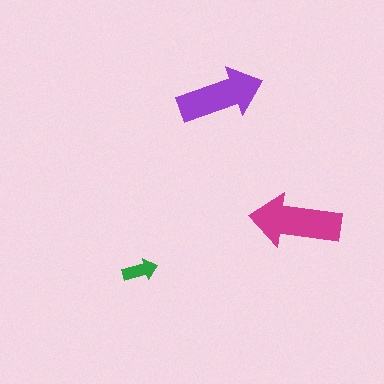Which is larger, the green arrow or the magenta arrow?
The magenta one.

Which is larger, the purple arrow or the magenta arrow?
The magenta one.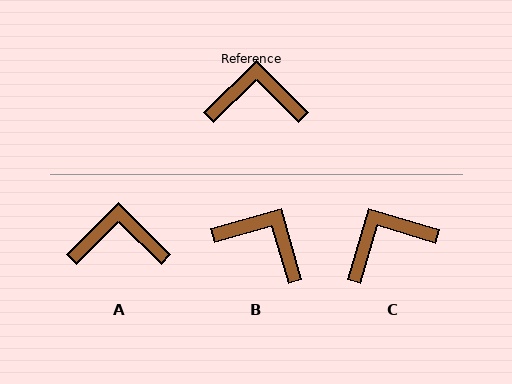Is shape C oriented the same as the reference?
No, it is off by about 28 degrees.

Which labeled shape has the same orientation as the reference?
A.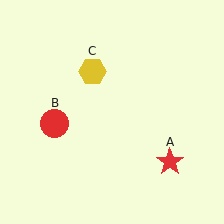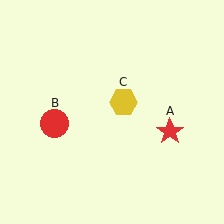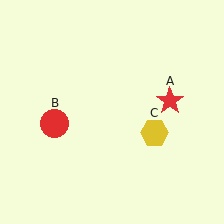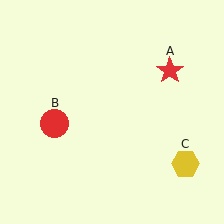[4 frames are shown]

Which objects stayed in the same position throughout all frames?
Red circle (object B) remained stationary.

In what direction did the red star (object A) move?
The red star (object A) moved up.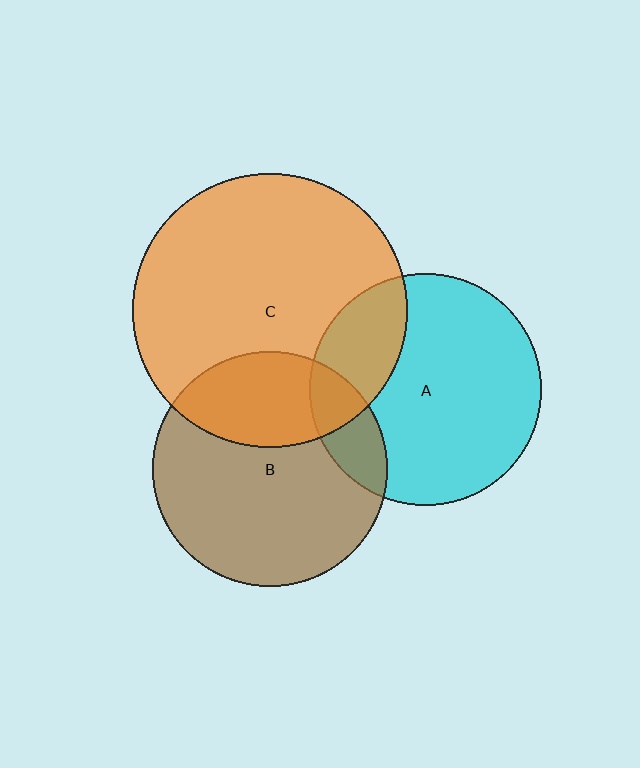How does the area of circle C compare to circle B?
Approximately 1.4 times.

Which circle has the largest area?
Circle C (orange).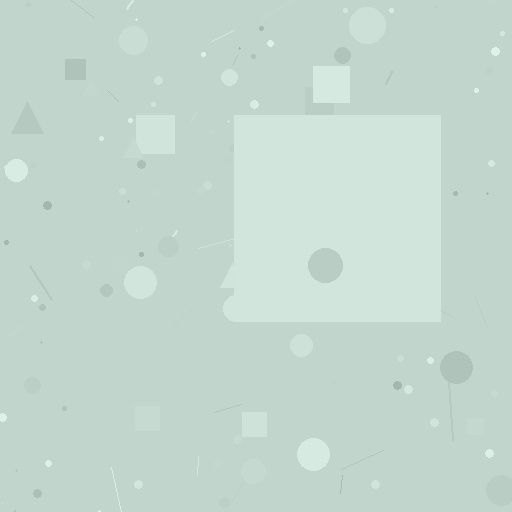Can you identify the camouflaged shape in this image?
The camouflaged shape is a square.